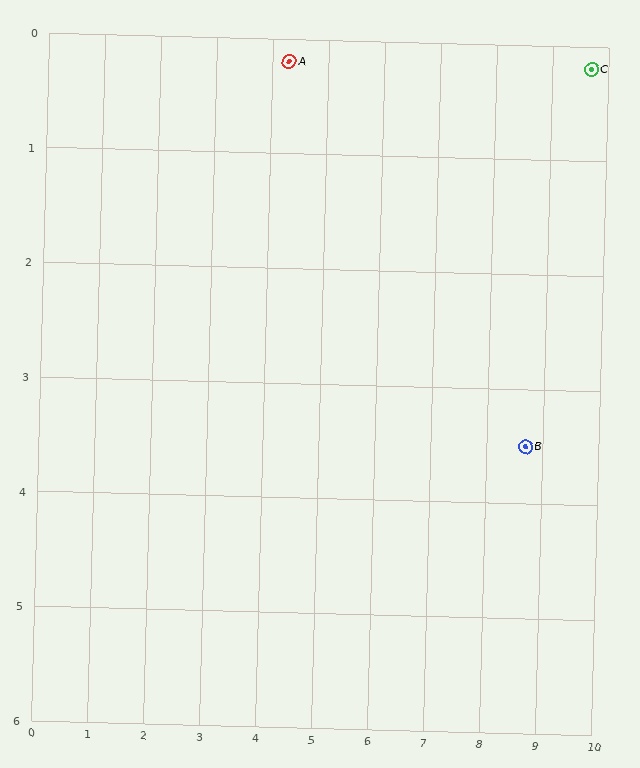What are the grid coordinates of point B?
Point B is at approximately (8.7, 3.5).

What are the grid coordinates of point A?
Point A is at approximately (4.3, 0.2).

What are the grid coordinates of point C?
Point C is at approximately (9.7, 0.2).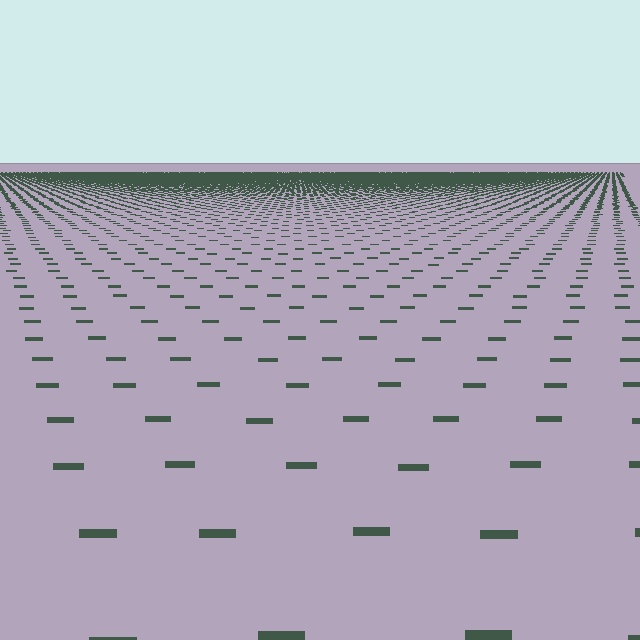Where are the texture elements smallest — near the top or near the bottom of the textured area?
Near the top.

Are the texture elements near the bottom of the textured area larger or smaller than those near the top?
Larger. Near the bottom, elements are closer to the viewer and appear at a bigger on-screen size.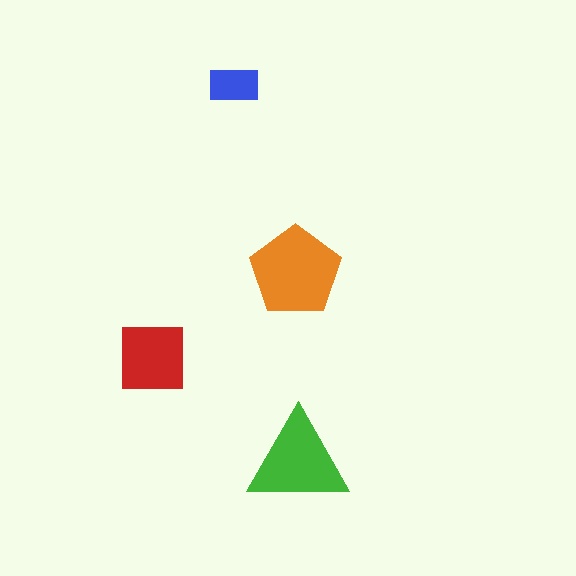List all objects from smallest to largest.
The blue rectangle, the red square, the green triangle, the orange pentagon.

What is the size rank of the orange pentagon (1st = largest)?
1st.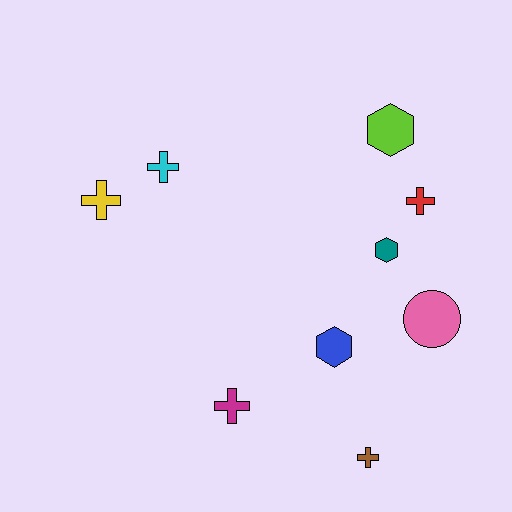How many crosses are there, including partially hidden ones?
There are 5 crosses.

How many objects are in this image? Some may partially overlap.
There are 9 objects.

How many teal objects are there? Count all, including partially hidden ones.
There is 1 teal object.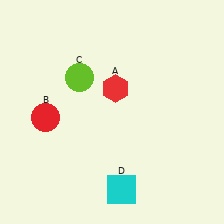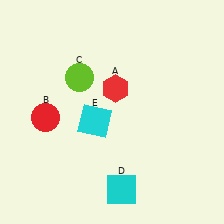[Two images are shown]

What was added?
A cyan square (E) was added in Image 2.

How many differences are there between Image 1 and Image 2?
There is 1 difference between the two images.